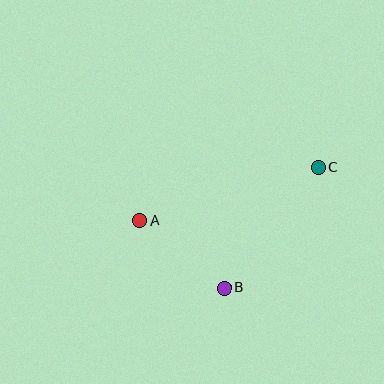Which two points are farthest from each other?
Points A and C are farthest from each other.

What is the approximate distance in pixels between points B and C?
The distance between B and C is approximately 153 pixels.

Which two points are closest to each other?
Points A and B are closest to each other.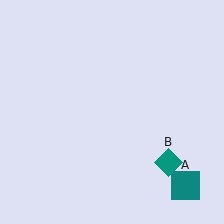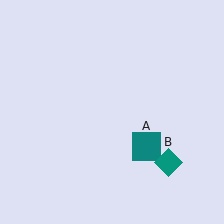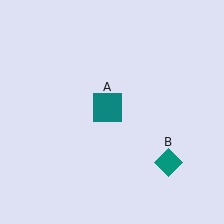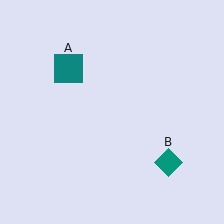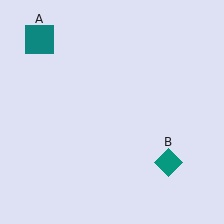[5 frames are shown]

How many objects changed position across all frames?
1 object changed position: teal square (object A).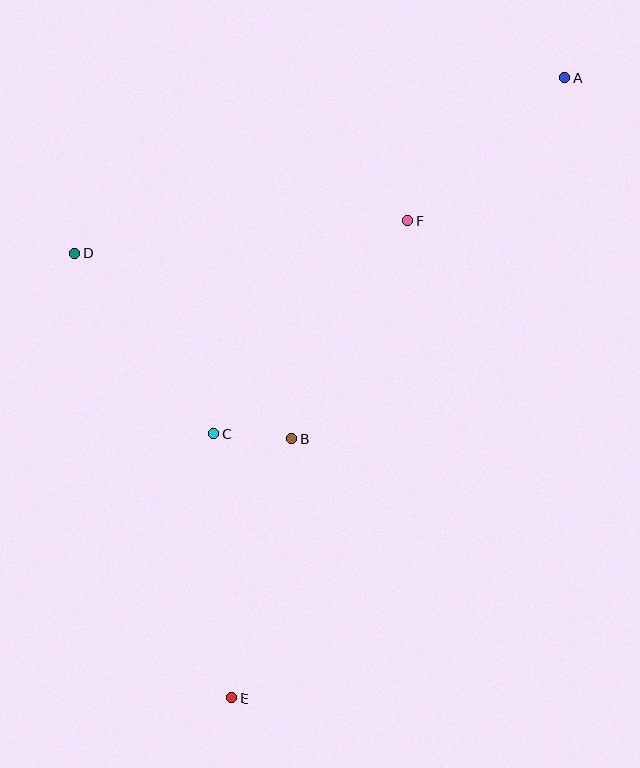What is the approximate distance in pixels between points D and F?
The distance between D and F is approximately 335 pixels.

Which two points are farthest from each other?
Points A and E are farthest from each other.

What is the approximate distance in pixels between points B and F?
The distance between B and F is approximately 247 pixels.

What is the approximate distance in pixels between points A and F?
The distance between A and F is approximately 213 pixels.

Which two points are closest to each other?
Points B and C are closest to each other.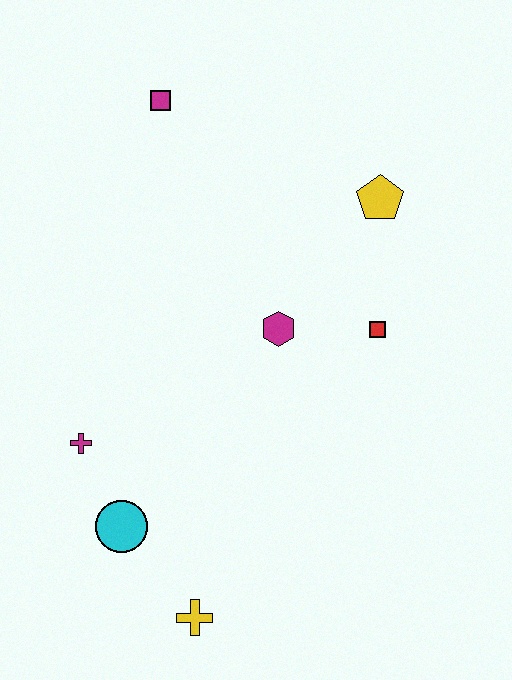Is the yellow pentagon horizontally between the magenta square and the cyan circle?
No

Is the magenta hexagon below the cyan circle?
No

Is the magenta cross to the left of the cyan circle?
Yes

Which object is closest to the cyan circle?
The magenta cross is closest to the cyan circle.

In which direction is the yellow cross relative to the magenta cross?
The yellow cross is below the magenta cross.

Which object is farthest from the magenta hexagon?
The yellow cross is farthest from the magenta hexagon.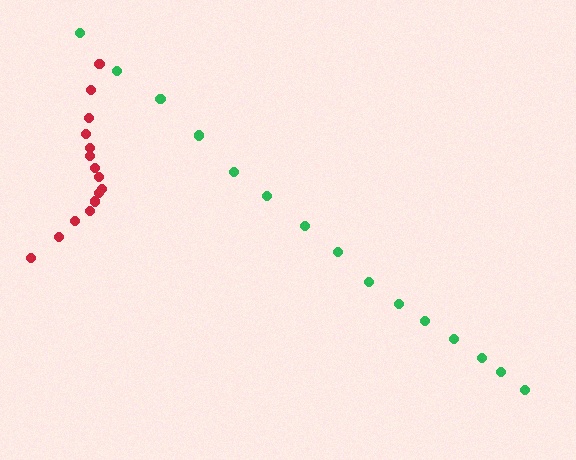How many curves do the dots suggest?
There are 2 distinct paths.